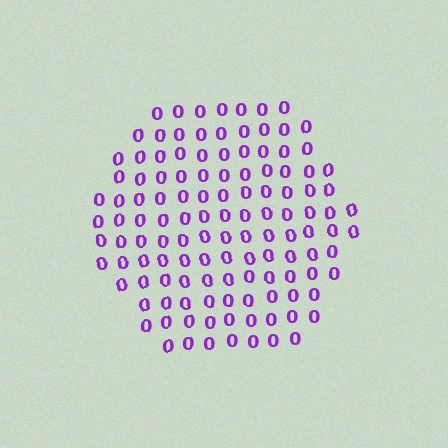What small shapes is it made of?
It is made of small digit 0's.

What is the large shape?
The large shape is a hexagon.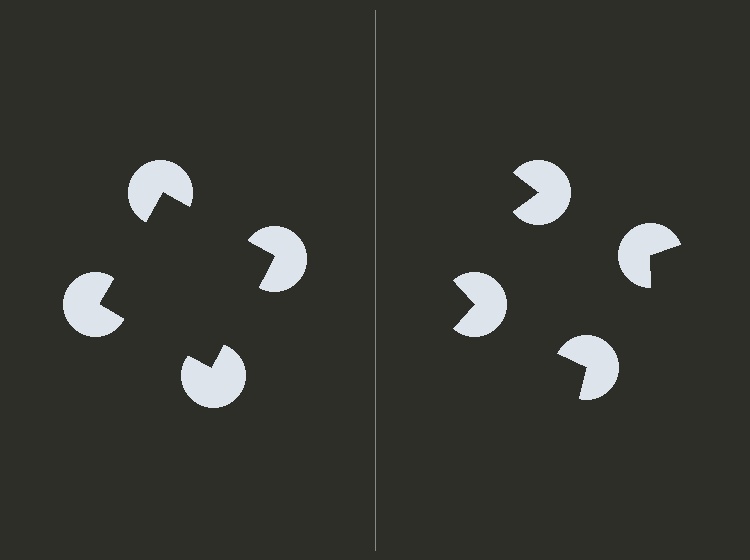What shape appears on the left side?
An illusory square.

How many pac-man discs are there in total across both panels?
8 — 4 on each side.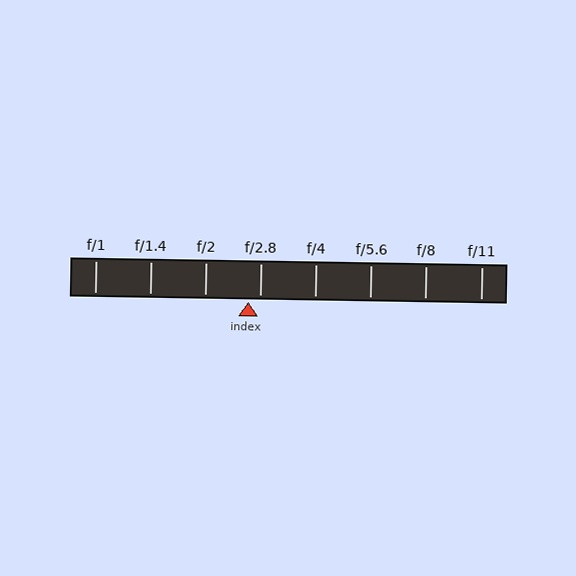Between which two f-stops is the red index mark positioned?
The index mark is between f/2 and f/2.8.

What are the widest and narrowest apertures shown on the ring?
The widest aperture shown is f/1 and the narrowest is f/11.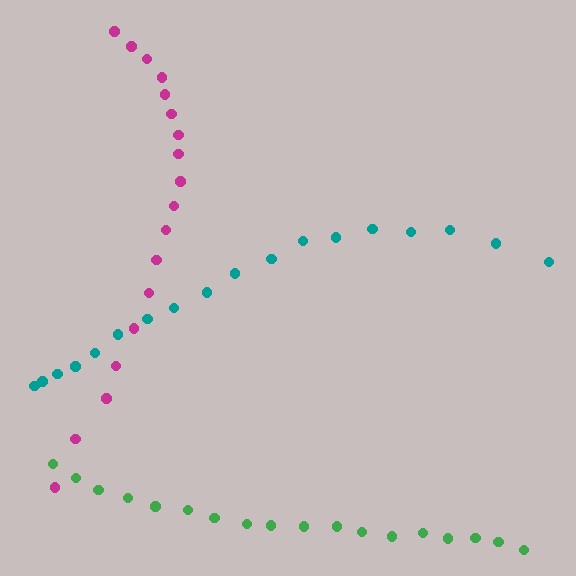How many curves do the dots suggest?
There are 3 distinct paths.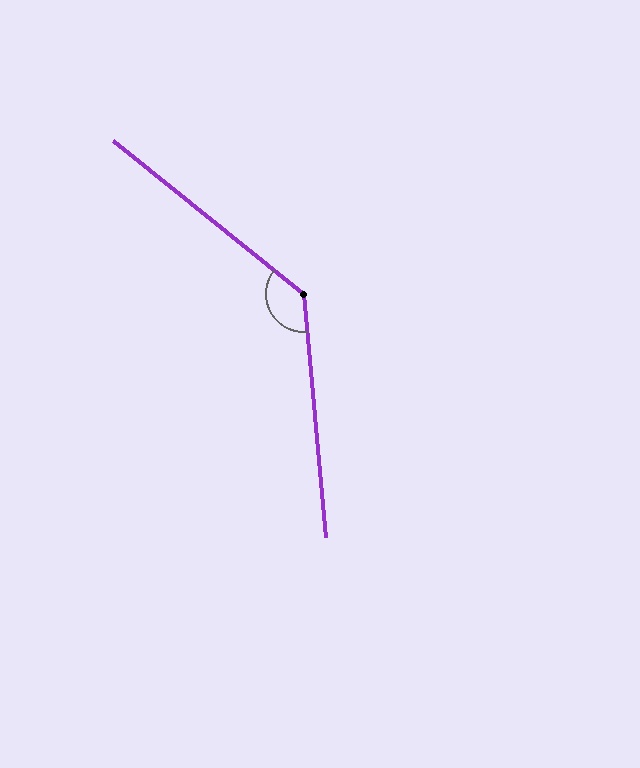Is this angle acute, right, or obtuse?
It is obtuse.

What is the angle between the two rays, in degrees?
Approximately 134 degrees.